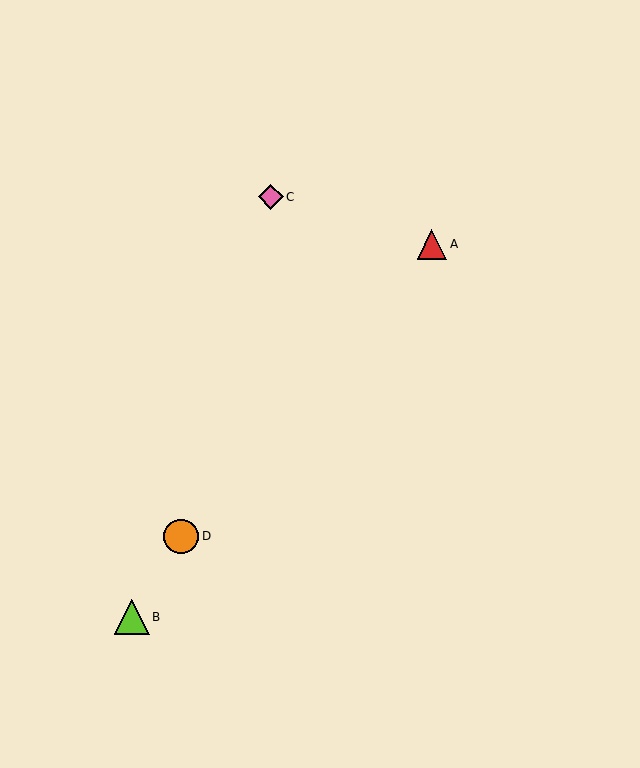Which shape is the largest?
The lime triangle (labeled B) is the largest.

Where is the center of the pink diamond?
The center of the pink diamond is at (271, 197).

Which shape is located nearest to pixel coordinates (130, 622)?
The lime triangle (labeled B) at (132, 617) is nearest to that location.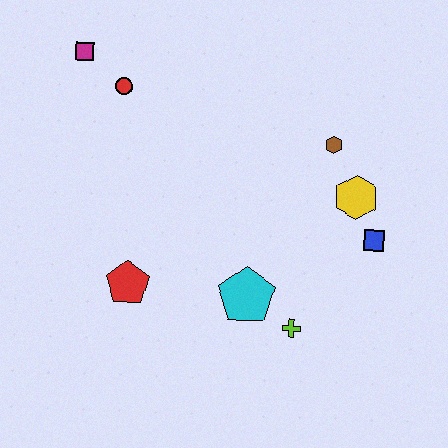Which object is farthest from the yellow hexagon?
The magenta square is farthest from the yellow hexagon.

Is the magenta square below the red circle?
No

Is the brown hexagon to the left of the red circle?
No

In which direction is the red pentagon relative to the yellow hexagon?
The red pentagon is to the left of the yellow hexagon.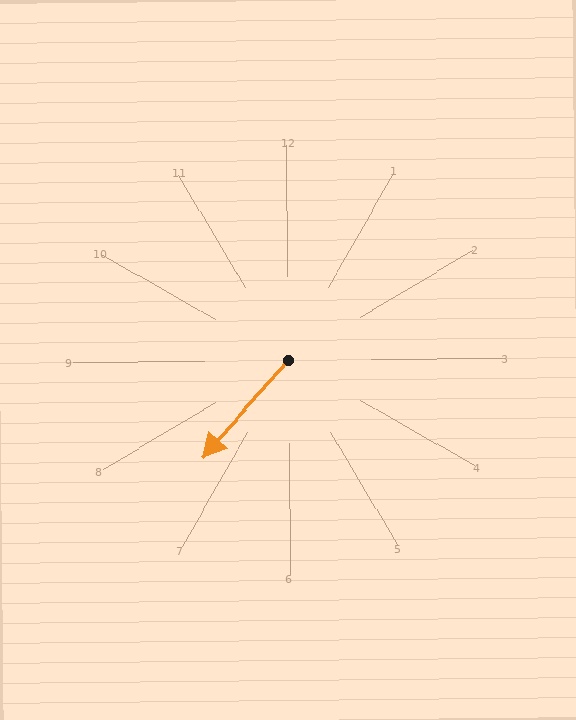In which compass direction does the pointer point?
Southwest.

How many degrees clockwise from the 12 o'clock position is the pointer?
Approximately 222 degrees.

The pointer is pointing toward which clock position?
Roughly 7 o'clock.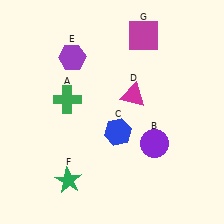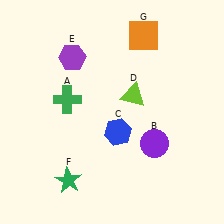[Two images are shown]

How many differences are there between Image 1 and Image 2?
There are 2 differences between the two images.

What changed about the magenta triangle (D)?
In Image 1, D is magenta. In Image 2, it changed to lime.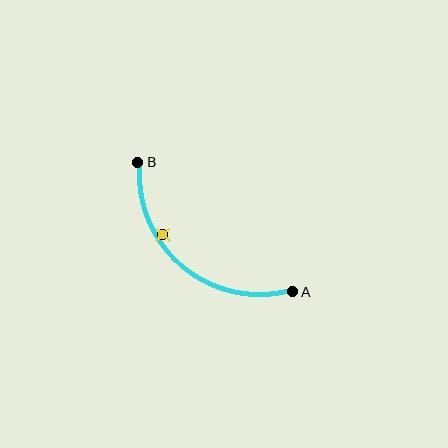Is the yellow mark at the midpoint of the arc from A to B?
No — the yellow mark does not lie on the arc at all. It sits slightly inside the curve.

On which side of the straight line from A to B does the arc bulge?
The arc bulges below and to the left of the straight line connecting A and B.